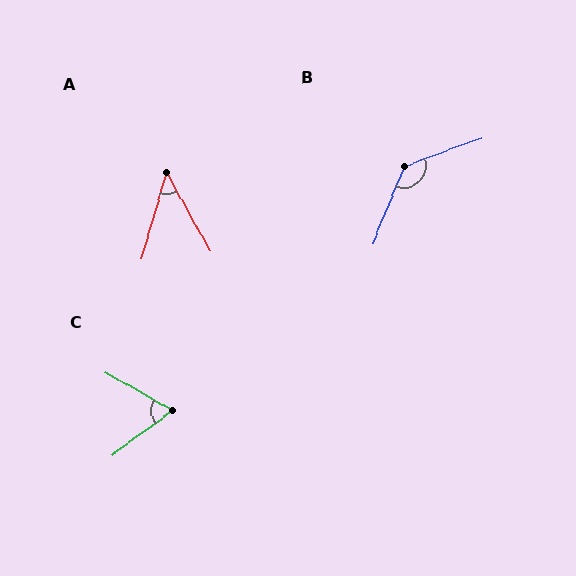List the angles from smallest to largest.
A (46°), C (67°), B (133°).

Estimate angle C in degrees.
Approximately 67 degrees.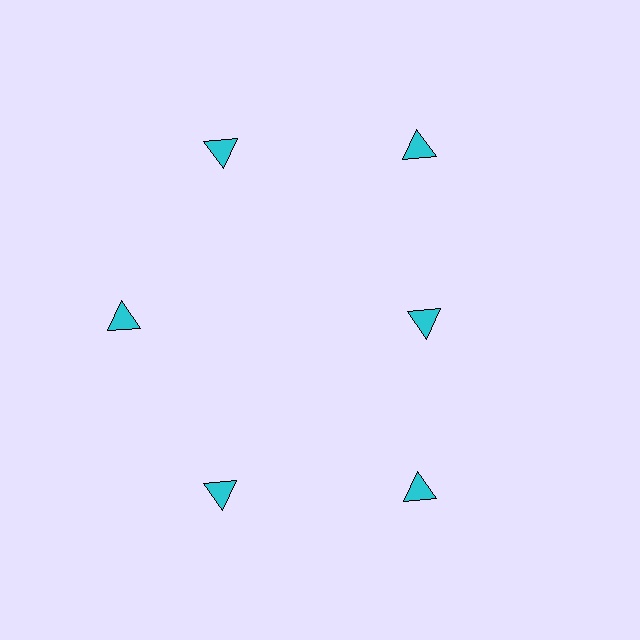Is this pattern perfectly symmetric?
No. The 6 cyan triangles are arranged in a ring, but one element near the 3 o'clock position is pulled inward toward the center, breaking the 6-fold rotational symmetry.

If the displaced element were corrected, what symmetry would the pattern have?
It would have 6-fold rotational symmetry — the pattern would map onto itself every 60 degrees.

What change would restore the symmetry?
The symmetry would be restored by moving it outward, back onto the ring so that all 6 triangles sit at equal angles and equal distance from the center.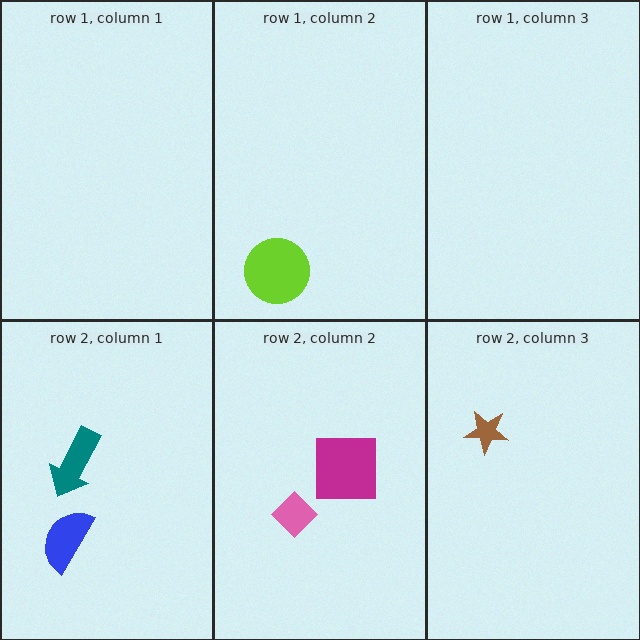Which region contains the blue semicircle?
The row 2, column 1 region.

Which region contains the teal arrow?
The row 2, column 1 region.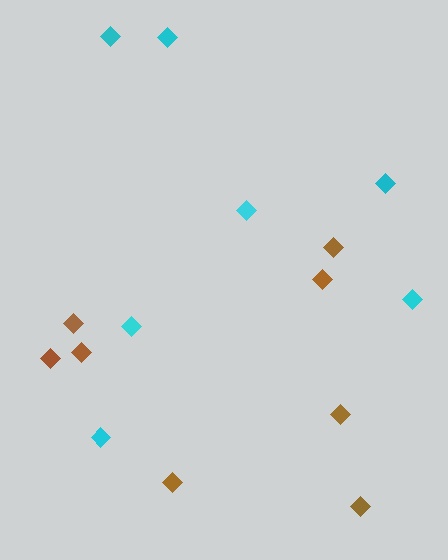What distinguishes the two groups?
There are 2 groups: one group of brown diamonds (8) and one group of cyan diamonds (7).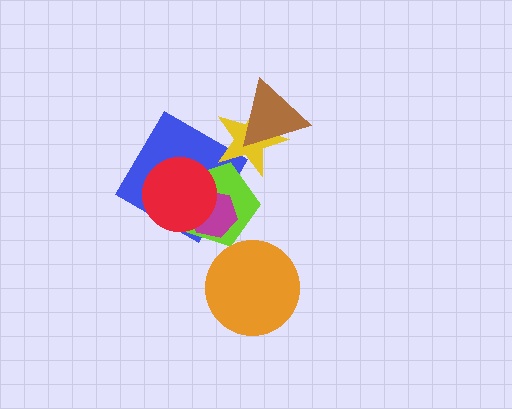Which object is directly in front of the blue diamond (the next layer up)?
The lime pentagon is directly in front of the blue diamond.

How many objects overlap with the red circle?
3 objects overlap with the red circle.